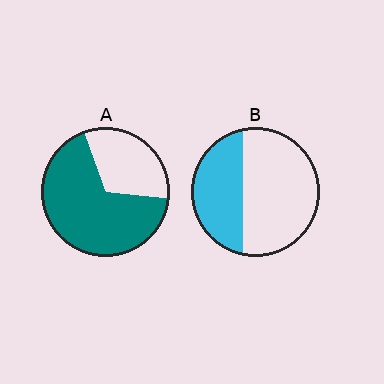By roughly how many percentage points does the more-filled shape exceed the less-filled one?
By roughly 30 percentage points (A over B).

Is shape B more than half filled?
No.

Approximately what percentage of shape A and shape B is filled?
A is approximately 70% and B is approximately 40%.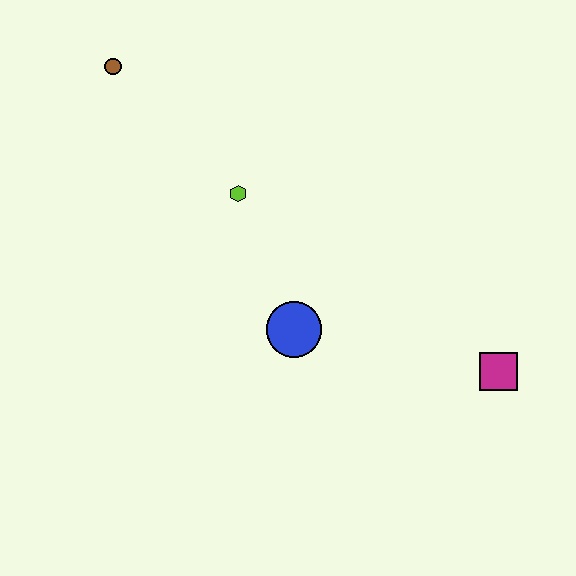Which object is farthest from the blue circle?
The brown circle is farthest from the blue circle.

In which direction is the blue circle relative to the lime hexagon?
The blue circle is below the lime hexagon.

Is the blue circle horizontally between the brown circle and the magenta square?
Yes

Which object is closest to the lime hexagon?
The blue circle is closest to the lime hexagon.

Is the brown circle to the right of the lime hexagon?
No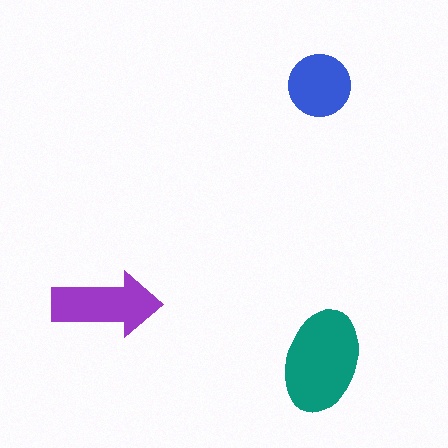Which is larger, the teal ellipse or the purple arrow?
The teal ellipse.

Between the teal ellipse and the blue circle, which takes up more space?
The teal ellipse.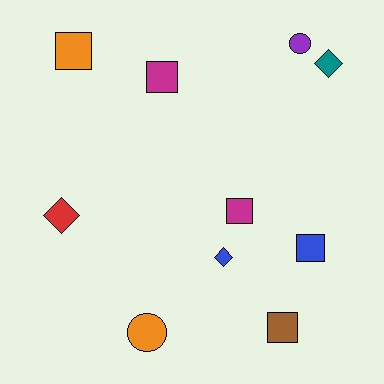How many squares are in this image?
There are 5 squares.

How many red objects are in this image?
There is 1 red object.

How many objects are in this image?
There are 10 objects.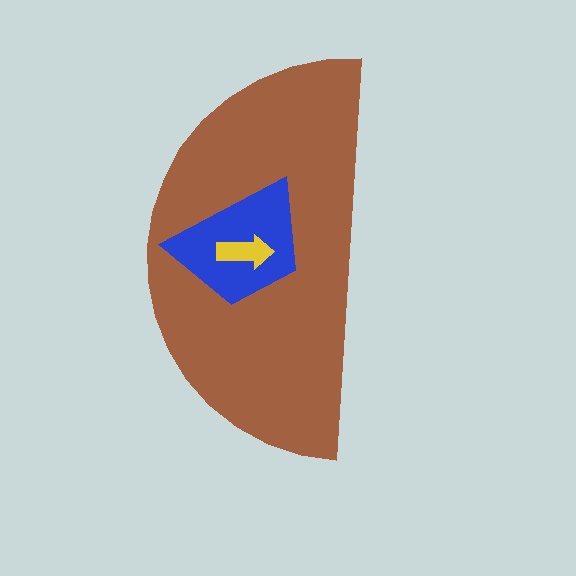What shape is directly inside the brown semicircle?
The blue trapezoid.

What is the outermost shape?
The brown semicircle.